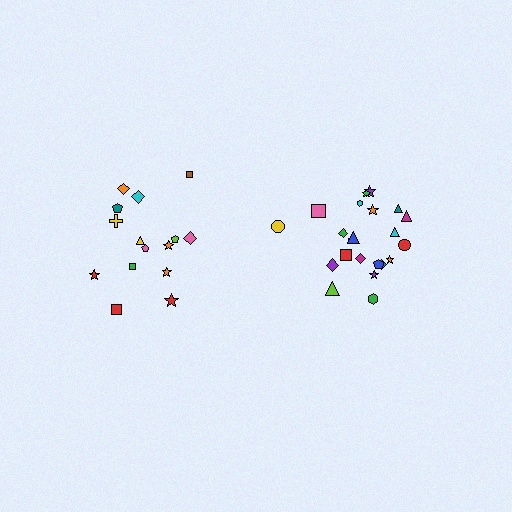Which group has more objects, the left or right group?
The right group.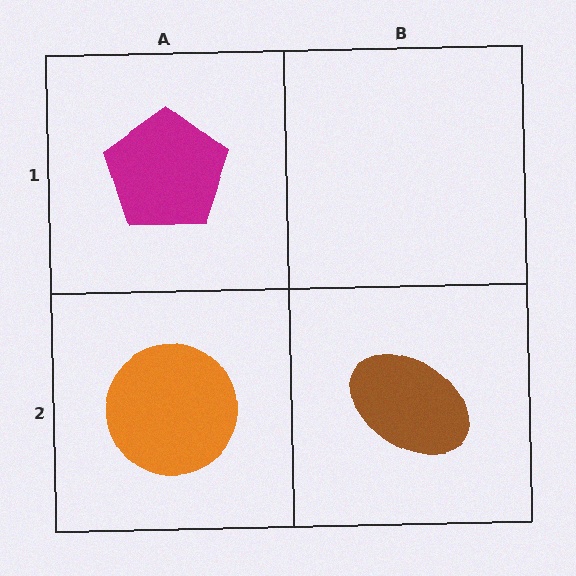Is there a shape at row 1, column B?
No, that cell is empty.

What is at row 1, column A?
A magenta pentagon.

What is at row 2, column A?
An orange circle.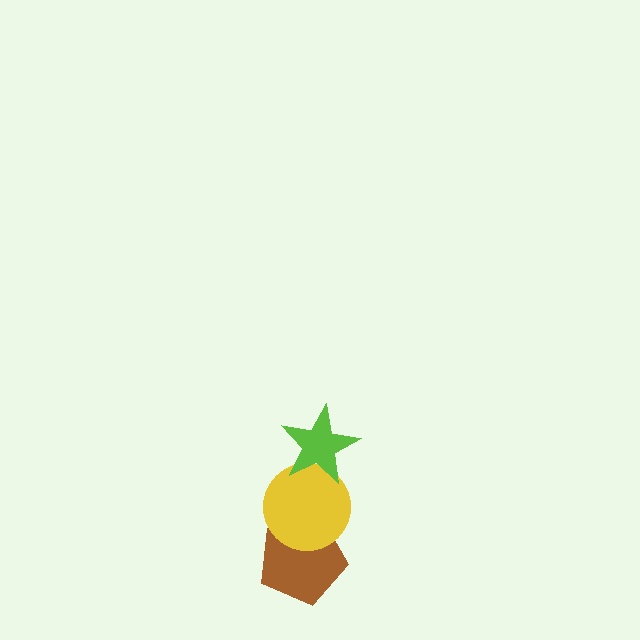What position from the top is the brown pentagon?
The brown pentagon is 3rd from the top.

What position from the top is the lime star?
The lime star is 1st from the top.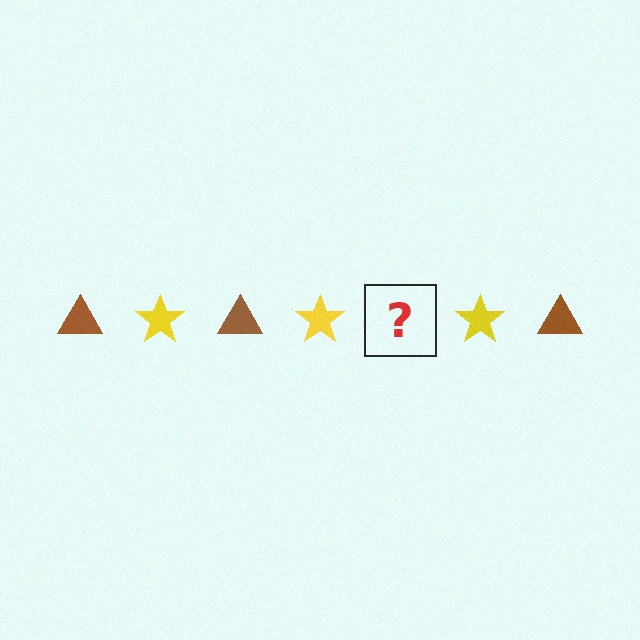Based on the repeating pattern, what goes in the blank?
The blank should be a brown triangle.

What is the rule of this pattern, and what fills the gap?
The rule is that the pattern alternates between brown triangle and yellow star. The gap should be filled with a brown triangle.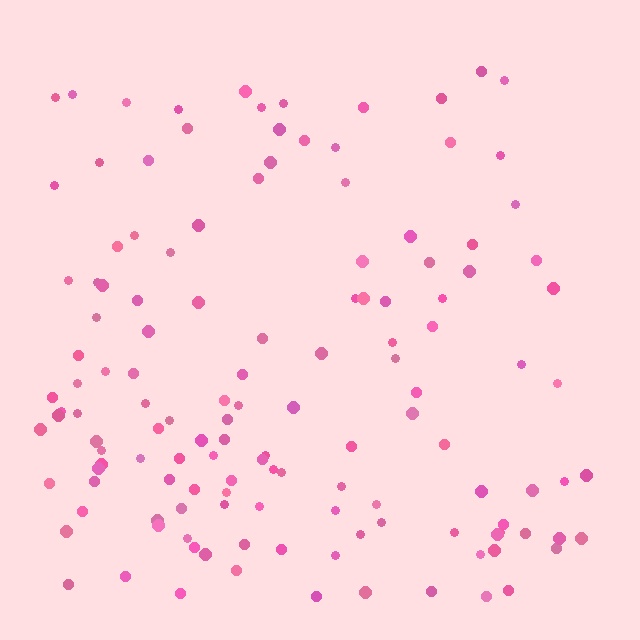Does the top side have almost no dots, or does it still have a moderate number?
Still a moderate number, just noticeably fewer than the bottom.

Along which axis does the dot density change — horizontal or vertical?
Vertical.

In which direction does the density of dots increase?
From top to bottom, with the bottom side densest.